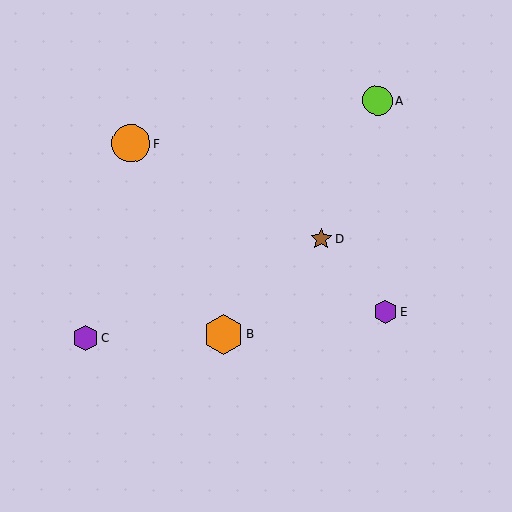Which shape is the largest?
The orange hexagon (labeled B) is the largest.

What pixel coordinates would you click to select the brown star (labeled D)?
Click at (321, 239) to select the brown star D.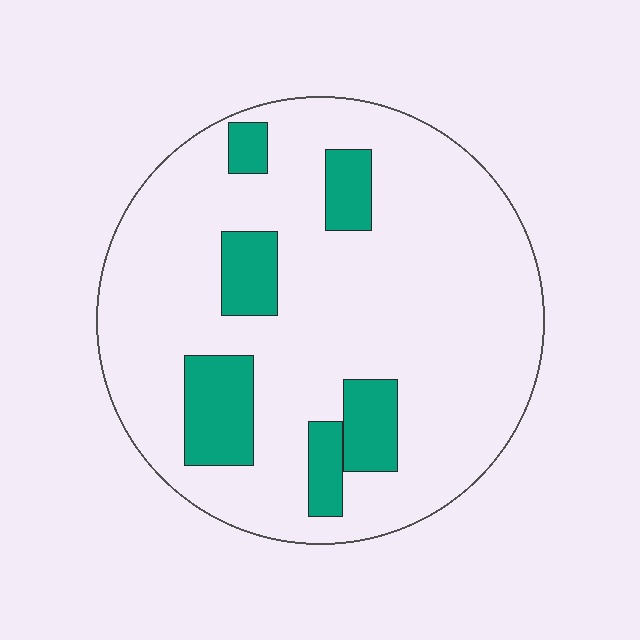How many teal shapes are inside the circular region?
6.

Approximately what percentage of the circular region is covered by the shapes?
Approximately 15%.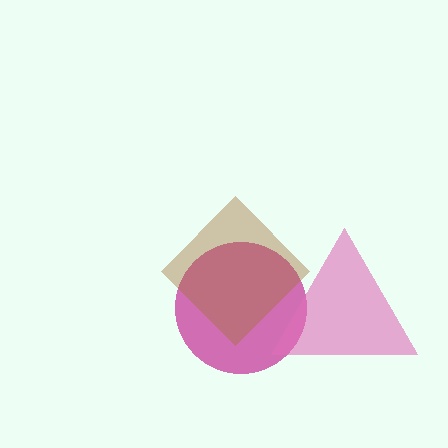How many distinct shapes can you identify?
There are 3 distinct shapes: a magenta circle, a pink triangle, a brown diamond.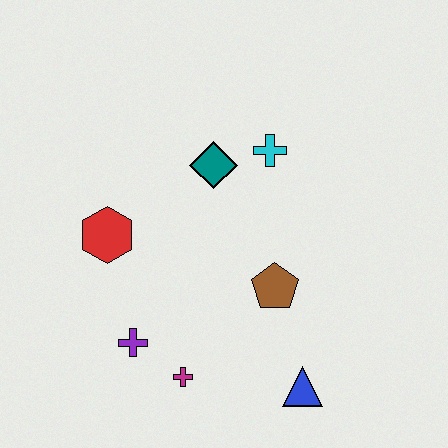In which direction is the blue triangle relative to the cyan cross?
The blue triangle is below the cyan cross.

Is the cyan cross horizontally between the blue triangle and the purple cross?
Yes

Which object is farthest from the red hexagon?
The blue triangle is farthest from the red hexagon.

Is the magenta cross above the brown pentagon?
No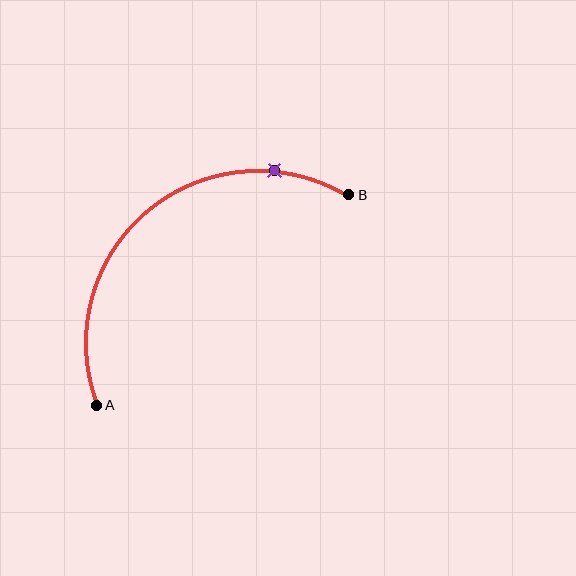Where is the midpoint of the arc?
The arc midpoint is the point on the curve farthest from the straight line joining A and B. It sits above and to the left of that line.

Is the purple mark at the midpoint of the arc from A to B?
No. The purple mark lies on the arc but is closer to endpoint B. The arc midpoint would be at the point on the curve equidistant along the arc from both A and B.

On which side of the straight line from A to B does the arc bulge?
The arc bulges above and to the left of the straight line connecting A and B.